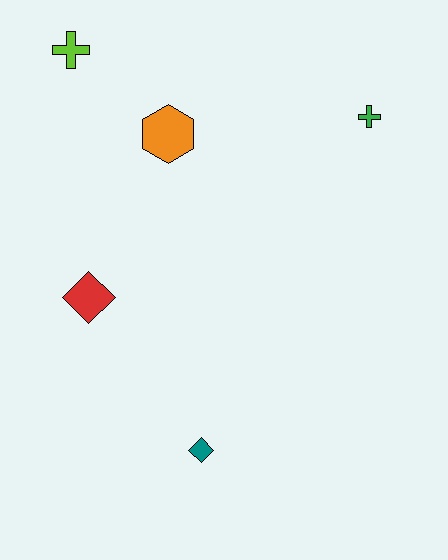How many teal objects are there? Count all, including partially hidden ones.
There is 1 teal object.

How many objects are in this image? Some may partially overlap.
There are 5 objects.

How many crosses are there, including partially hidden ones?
There are 2 crosses.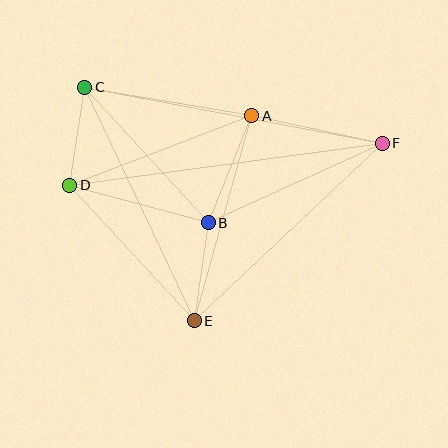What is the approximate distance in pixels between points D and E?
The distance between D and E is approximately 184 pixels.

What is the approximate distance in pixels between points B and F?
The distance between B and F is approximately 191 pixels.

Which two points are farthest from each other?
Points D and F are farthest from each other.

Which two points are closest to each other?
Points C and D are closest to each other.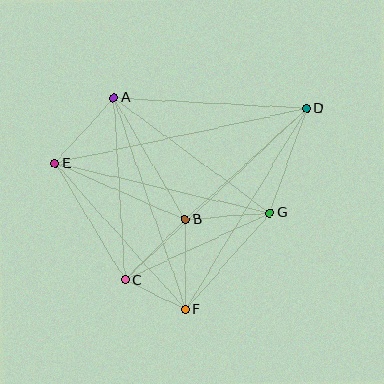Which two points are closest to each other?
Points C and F are closest to each other.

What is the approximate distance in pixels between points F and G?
The distance between F and G is approximately 129 pixels.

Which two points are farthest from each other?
Points D and E are farthest from each other.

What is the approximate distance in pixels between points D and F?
The distance between D and F is approximately 235 pixels.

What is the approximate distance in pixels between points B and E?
The distance between B and E is approximately 142 pixels.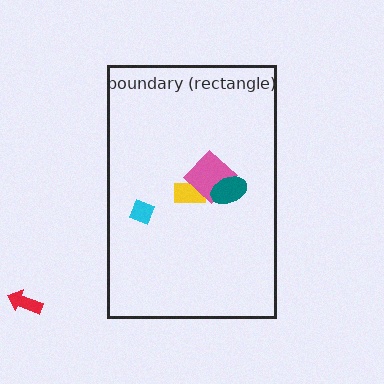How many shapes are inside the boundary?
4 inside, 1 outside.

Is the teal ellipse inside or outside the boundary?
Inside.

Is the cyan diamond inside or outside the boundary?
Inside.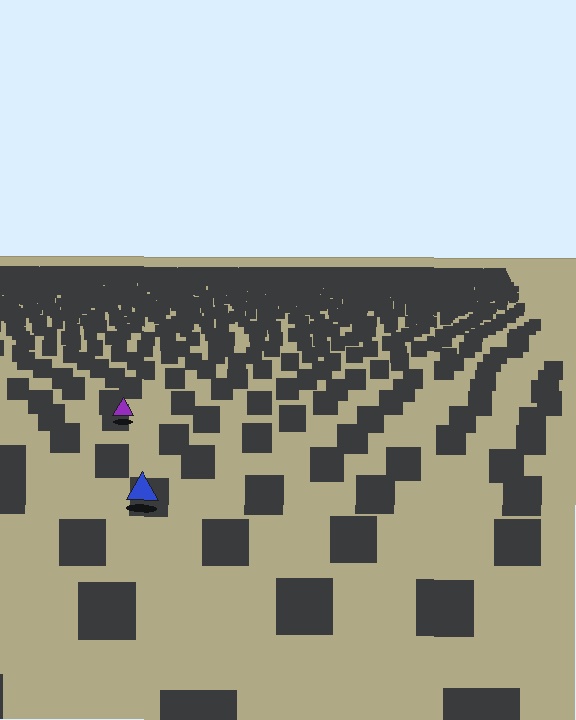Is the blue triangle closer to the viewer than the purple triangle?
Yes. The blue triangle is closer — you can tell from the texture gradient: the ground texture is coarser near it.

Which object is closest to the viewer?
The blue triangle is closest. The texture marks near it are larger and more spread out.